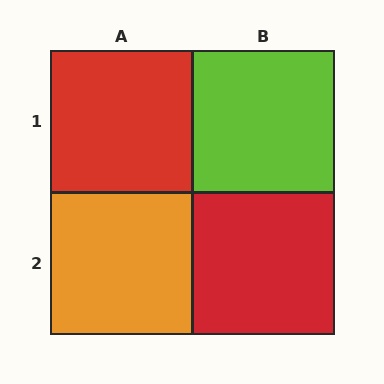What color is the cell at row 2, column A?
Orange.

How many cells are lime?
1 cell is lime.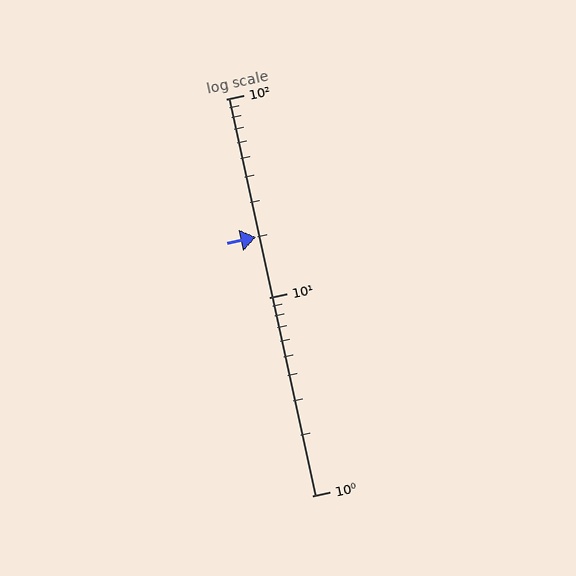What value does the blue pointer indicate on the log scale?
The pointer indicates approximately 20.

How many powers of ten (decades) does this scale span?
The scale spans 2 decades, from 1 to 100.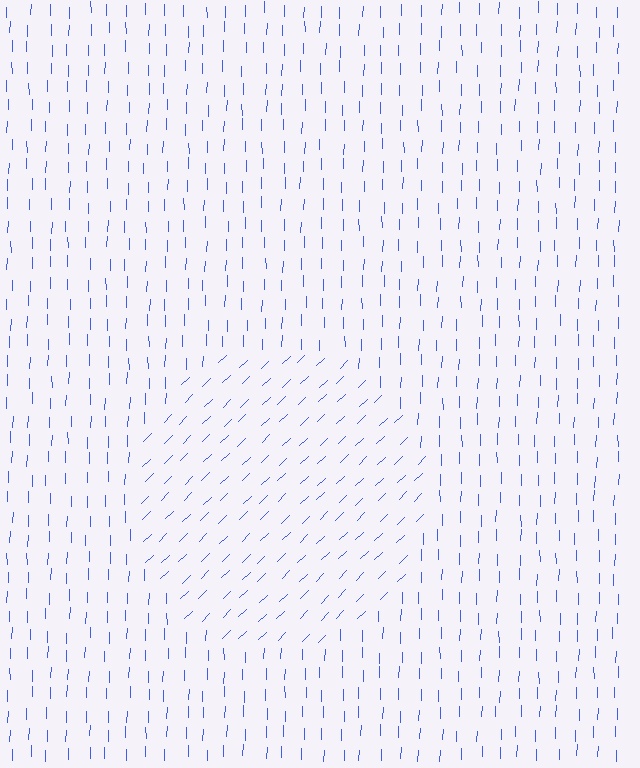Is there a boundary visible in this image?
Yes, there is a texture boundary formed by a change in line orientation.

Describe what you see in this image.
The image is filled with small blue line segments. A circle region in the image has lines oriented differently from the surrounding lines, creating a visible texture boundary.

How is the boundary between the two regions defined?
The boundary is defined purely by a change in line orientation (approximately 45 degrees difference). All lines are the same color and thickness.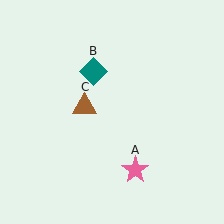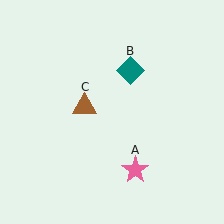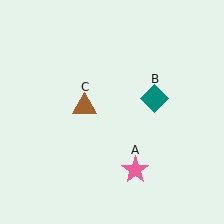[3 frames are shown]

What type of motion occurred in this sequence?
The teal diamond (object B) rotated clockwise around the center of the scene.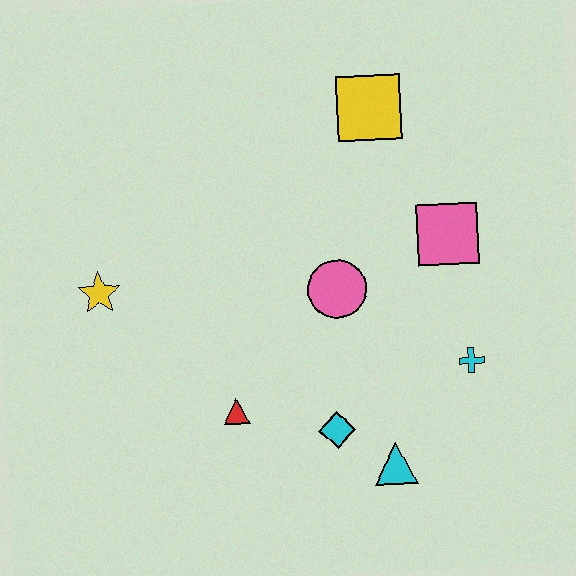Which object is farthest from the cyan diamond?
The yellow square is farthest from the cyan diamond.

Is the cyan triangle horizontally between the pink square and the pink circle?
Yes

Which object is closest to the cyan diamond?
The cyan triangle is closest to the cyan diamond.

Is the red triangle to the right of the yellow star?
Yes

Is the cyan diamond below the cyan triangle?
No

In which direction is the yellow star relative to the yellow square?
The yellow star is to the left of the yellow square.